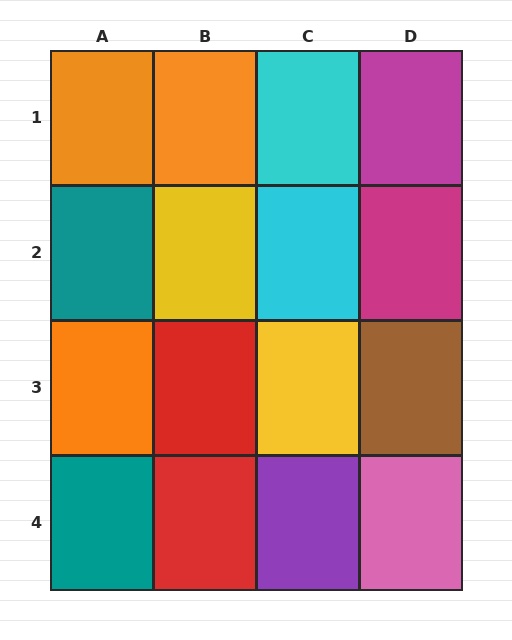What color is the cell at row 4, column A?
Teal.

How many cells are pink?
1 cell is pink.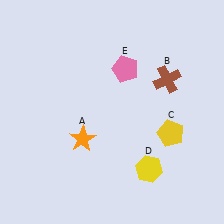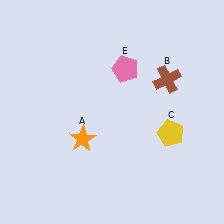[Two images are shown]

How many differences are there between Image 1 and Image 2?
There is 1 difference between the two images.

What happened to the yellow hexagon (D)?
The yellow hexagon (D) was removed in Image 2. It was in the bottom-right area of Image 1.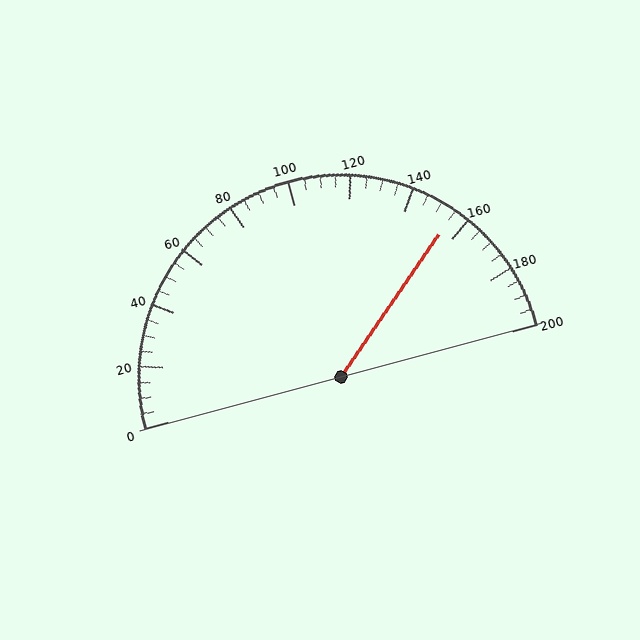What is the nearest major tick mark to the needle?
The nearest major tick mark is 160.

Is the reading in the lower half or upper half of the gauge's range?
The reading is in the upper half of the range (0 to 200).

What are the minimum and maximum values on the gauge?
The gauge ranges from 0 to 200.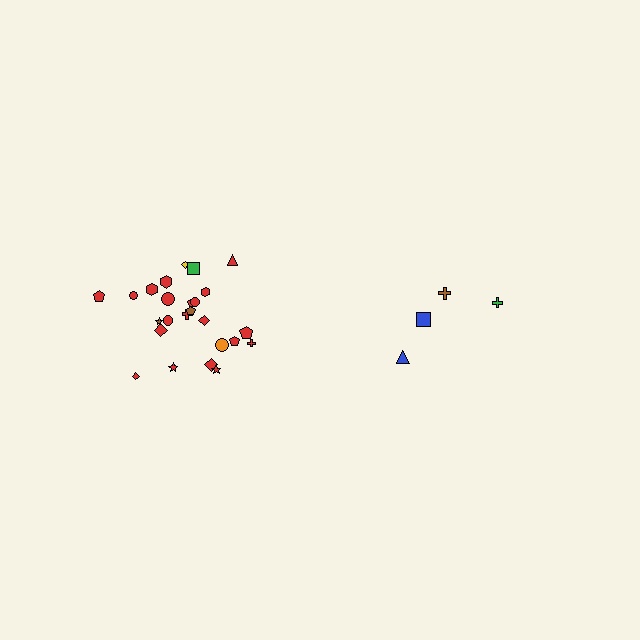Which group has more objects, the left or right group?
The left group.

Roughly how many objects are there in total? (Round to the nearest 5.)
Roughly 30 objects in total.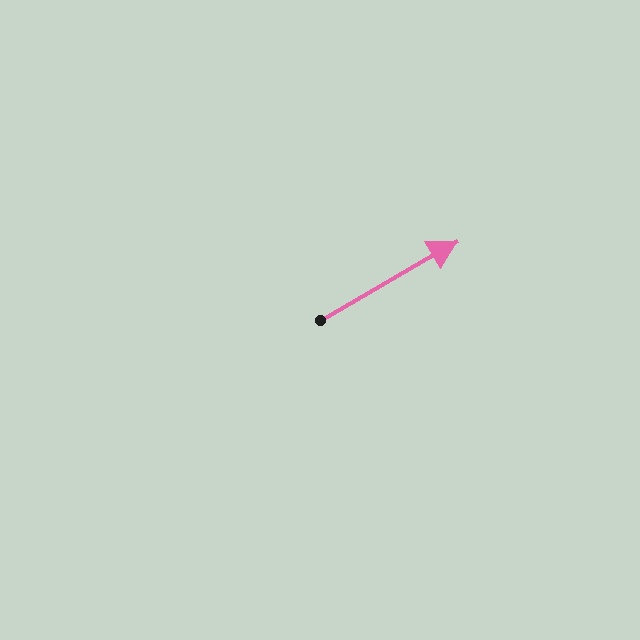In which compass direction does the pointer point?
Northeast.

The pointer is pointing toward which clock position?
Roughly 2 o'clock.